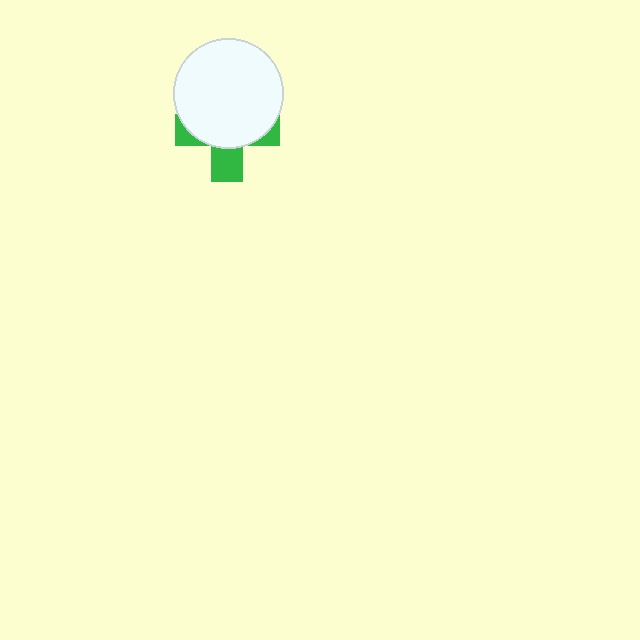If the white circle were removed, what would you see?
You would see the complete green cross.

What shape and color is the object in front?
The object in front is a white circle.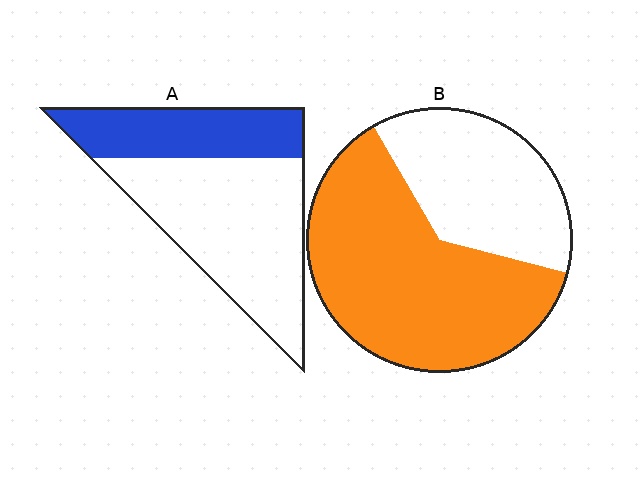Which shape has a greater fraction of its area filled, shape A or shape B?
Shape B.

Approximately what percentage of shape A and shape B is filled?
A is approximately 35% and B is approximately 65%.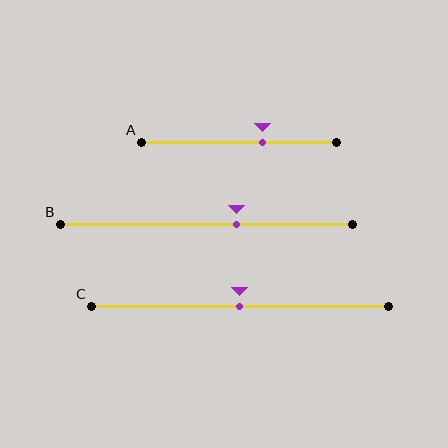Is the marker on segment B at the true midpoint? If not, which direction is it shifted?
No, the marker on segment B is shifted to the right by about 10% of the segment length.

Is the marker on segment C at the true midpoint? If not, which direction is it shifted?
Yes, the marker on segment C is at the true midpoint.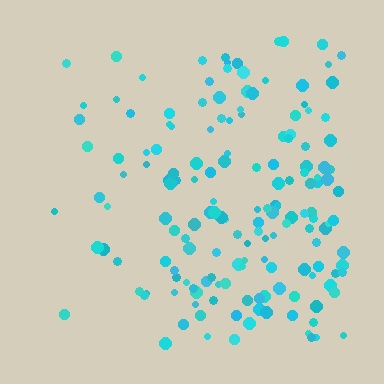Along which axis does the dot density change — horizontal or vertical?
Horizontal.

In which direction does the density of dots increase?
From left to right, with the right side densest.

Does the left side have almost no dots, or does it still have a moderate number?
Still a moderate number, just noticeably fewer than the right.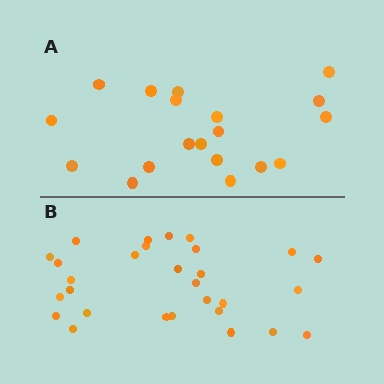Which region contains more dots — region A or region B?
Region B (the bottom region) has more dots.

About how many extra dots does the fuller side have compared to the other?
Region B has roughly 10 or so more dots than region A.